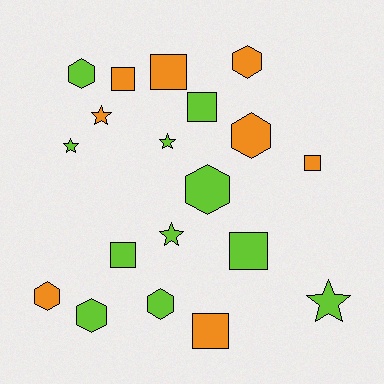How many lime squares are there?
There are 3 lime squares.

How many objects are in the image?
There are 19 objects.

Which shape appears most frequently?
Square, with 7 objects.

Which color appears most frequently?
Lime, with 11 objects.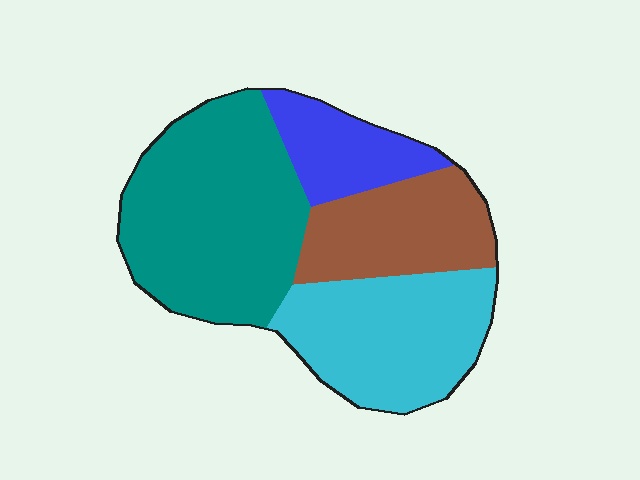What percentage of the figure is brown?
Brown covers roughly 20% of the figure.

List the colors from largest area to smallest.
From largest to smallest: teal, cyan, brown, blue.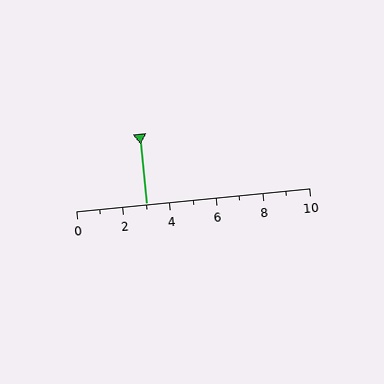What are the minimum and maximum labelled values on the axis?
The axis runs from 0 to 10.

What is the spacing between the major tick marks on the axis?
The major ticks are spaced 2 apart.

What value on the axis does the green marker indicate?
The marker indicates approximately 3.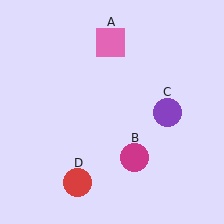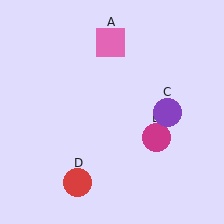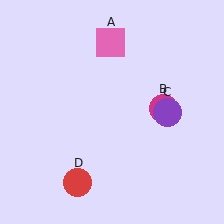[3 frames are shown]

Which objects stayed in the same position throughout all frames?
Pink square (object A) and purple circle (object C) and red circle (object D) remained stationary.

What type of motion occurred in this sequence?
The magenta circle (object B) rotated counterclockwise around the center of the scene.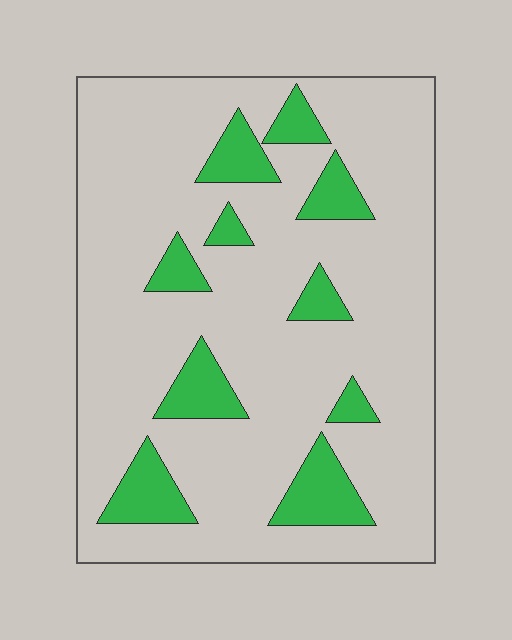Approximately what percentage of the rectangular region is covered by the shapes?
Approximately 15%.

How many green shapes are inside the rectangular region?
10.